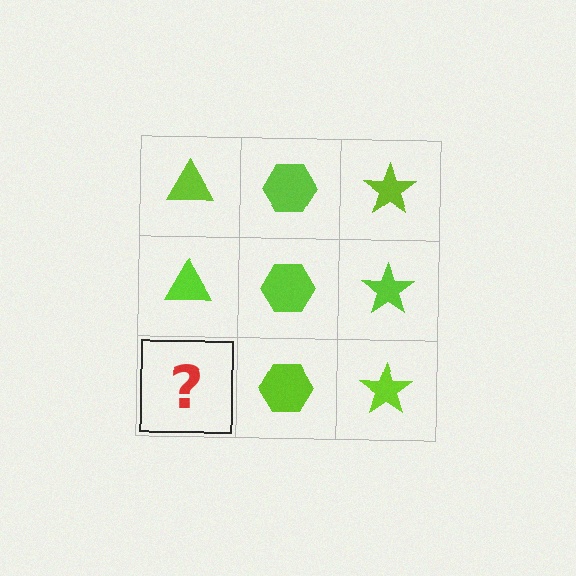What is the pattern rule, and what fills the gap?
The rule is that each column has a consistent shape. The gap should be filled with a lime triangle.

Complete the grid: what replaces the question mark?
The question mark should be replaced with a lime triangle.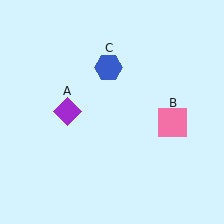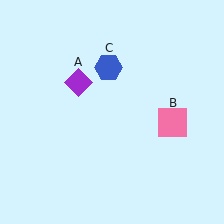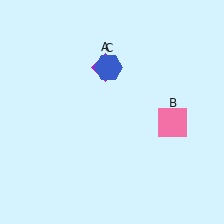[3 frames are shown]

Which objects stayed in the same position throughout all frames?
Pink square (object B) and blue hexagon (object C) remained stationary.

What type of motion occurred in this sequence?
The purple diamond (object A) rotated clockwise around the center of the scene.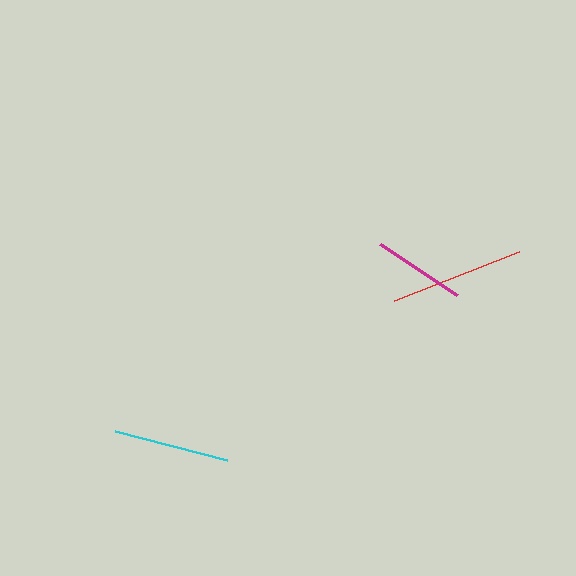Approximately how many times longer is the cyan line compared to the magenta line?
The cyan line is approximately 1.2 times the length of the magenta line.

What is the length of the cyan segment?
The cyan segment is approximately 115 pixels long.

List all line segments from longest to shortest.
From longest to shortest: red, cyan, magenta.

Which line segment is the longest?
The red line is the longest at approximately 134 pixels.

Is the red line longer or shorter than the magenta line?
The red line is longer than the magenta line.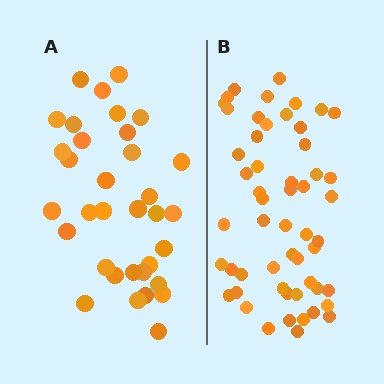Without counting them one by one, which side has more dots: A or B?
Region B (the right region) has more dots.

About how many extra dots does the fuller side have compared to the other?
Region B has approximately 20 more dots than region A.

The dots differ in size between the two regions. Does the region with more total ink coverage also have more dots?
No. Region A has more total ink coverage because its dots are larger, but region B actually contains more individual dots. Total area can be misleading — the number of items is what matters here.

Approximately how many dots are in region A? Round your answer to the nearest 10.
About 30 dots. (The exact count is 34, which rounds to 30.)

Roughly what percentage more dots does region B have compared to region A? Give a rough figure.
About 60% more.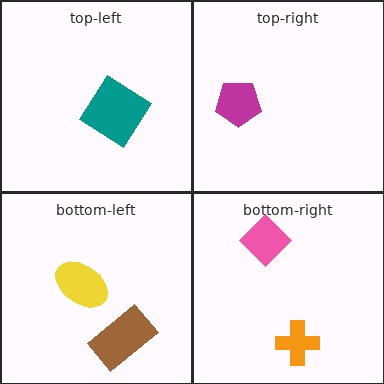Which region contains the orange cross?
The bottom-right region.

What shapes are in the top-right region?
The magenta pentagon.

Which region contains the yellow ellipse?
The bottom-left region.